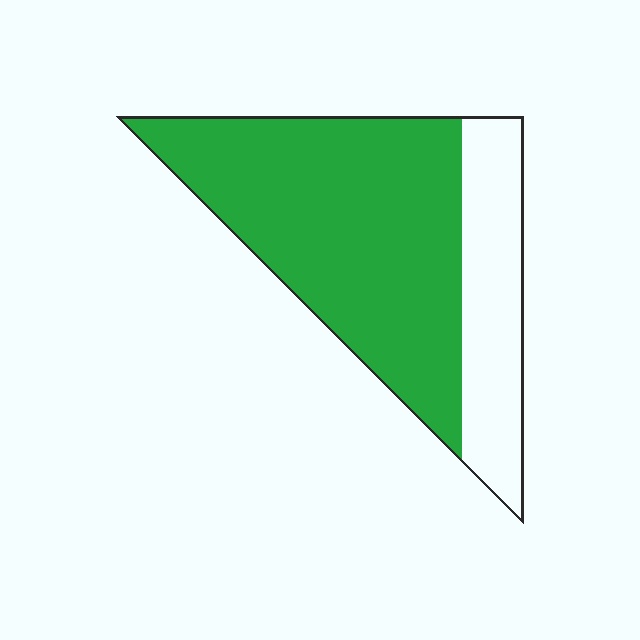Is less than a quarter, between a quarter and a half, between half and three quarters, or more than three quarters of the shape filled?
Between half and three quarters.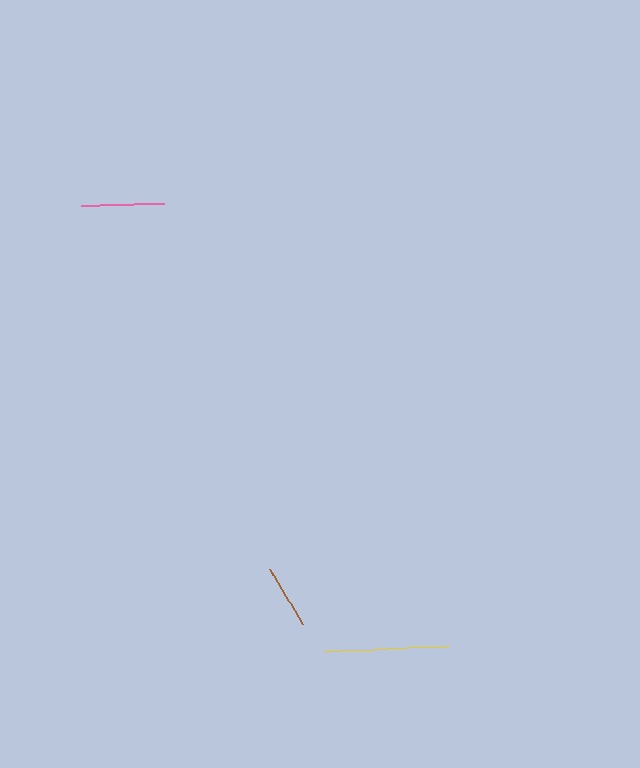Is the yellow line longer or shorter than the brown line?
The yellow line is longer than the brown line.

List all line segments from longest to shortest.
From longest to shortest: yellow, pink, brown.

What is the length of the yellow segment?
The yellow segment is approximately 123 pixels long.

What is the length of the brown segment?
The brown segment is approximately 65 pixels long.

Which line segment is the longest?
The yellow line is the longest at approximately 123 pixels.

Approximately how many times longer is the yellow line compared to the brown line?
The yellow line is approximately 1.9 times the length of the brown line.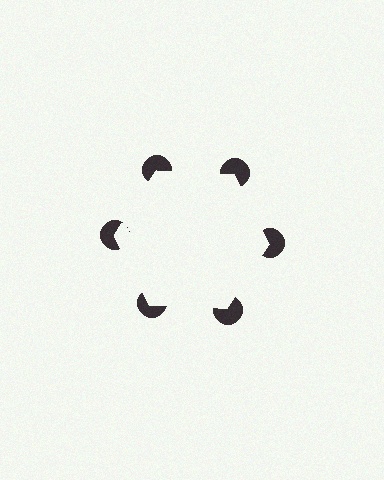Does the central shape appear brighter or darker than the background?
It typically appears slightly brighter than the background, even though no actual brightness change is drawn.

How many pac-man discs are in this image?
There are 6 — one at each vertex of the illusory hexagon.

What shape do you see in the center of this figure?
An illusory hexagon — its edges are inferred from the aligned wedge cuts in the pac-man discs, not physically drawn.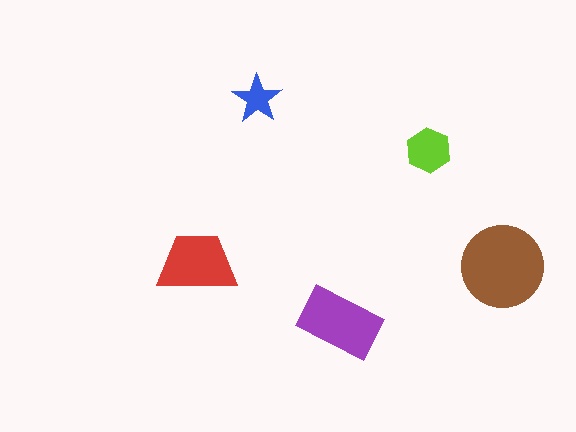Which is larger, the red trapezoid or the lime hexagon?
The red trapezoid.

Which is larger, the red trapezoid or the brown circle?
The brown circle.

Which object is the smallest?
The blue star.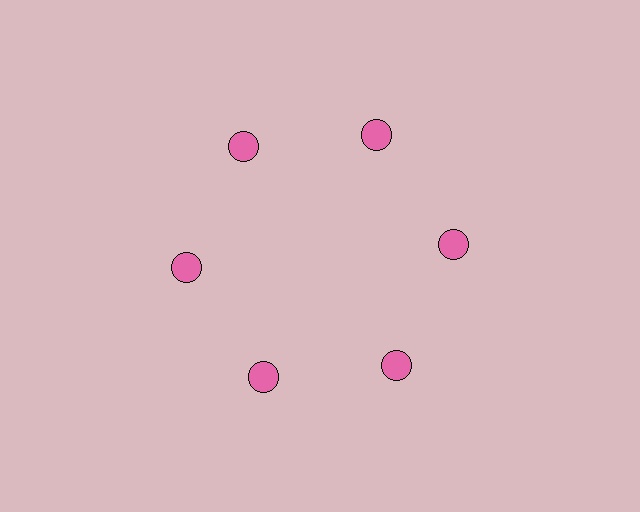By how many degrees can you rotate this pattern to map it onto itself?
The pattern maps onto itself every 60 degrees of rotation.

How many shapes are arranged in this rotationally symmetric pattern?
There are 6 shapes, arranged in 6 groups of 1.